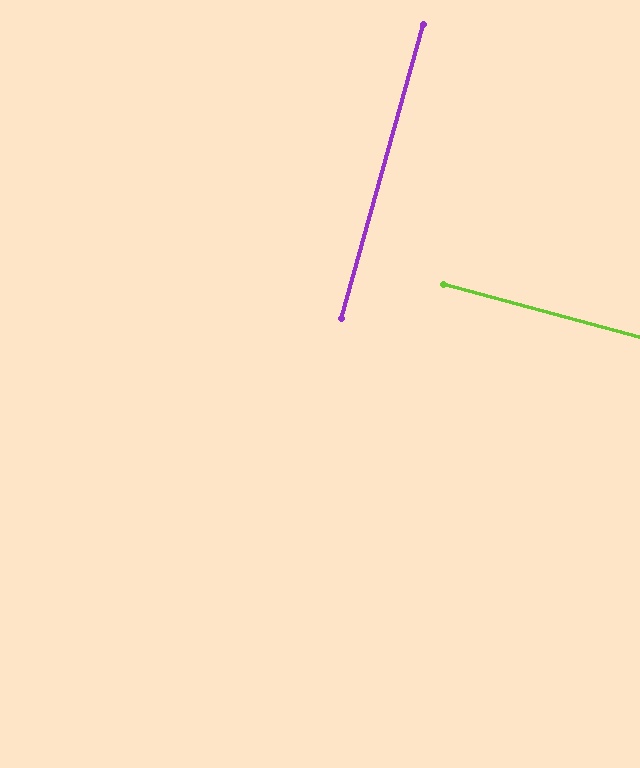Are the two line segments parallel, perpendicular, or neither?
Perpendicular — they meet at approximately 90°.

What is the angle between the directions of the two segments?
Approximately 90 degrees.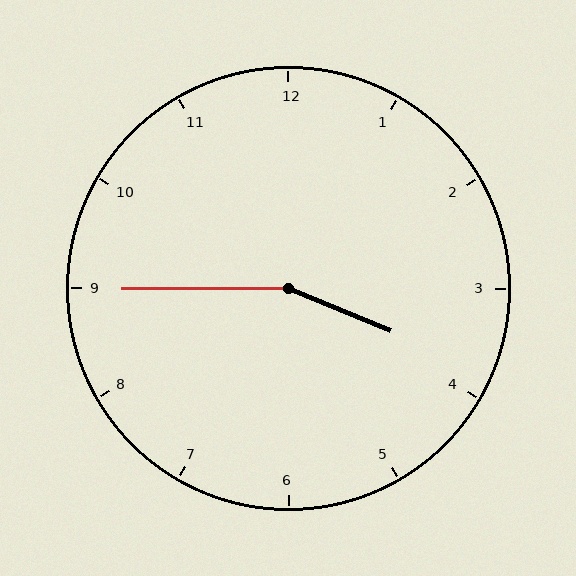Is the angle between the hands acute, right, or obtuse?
It is obtuse.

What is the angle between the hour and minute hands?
Approximately 158 degrees.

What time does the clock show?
3:45.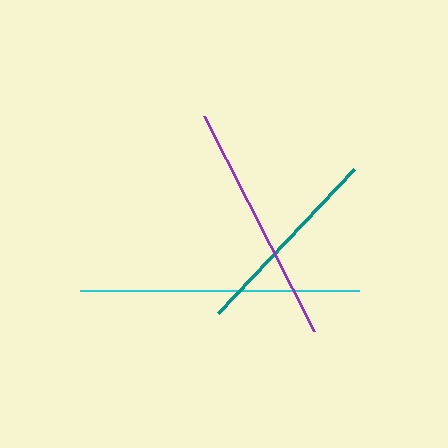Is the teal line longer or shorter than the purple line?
The purple line is longer than the teal line.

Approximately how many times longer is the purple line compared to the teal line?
The purple line is approximately 1.2 times the length of the teal line.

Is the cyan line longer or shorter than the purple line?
The cyan line is longer than the purple line.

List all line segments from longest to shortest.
From longest to shortest: cyan, purple, teal.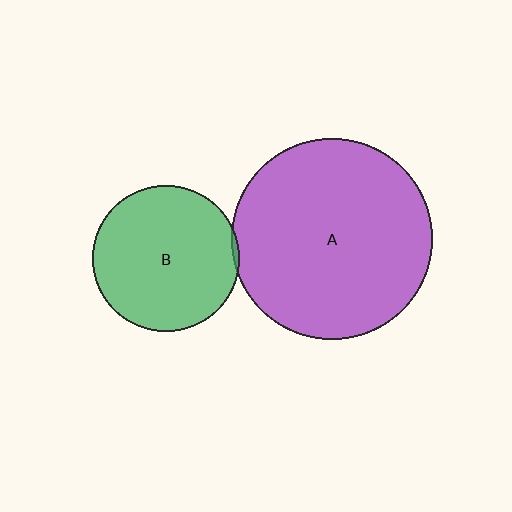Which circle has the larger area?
Circle A (purple).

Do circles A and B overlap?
Yes.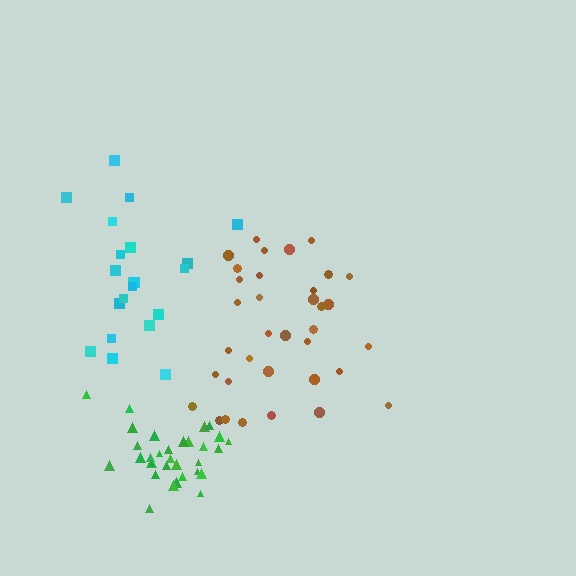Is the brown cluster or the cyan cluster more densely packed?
Brown.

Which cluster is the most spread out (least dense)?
Cyan.